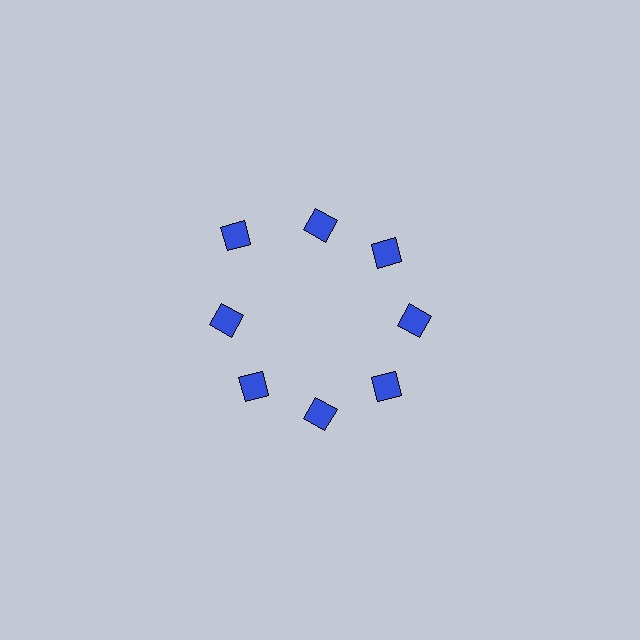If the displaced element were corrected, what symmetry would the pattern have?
It would have 8-fold rotational symmetry — the pattern would map onto itself every 45 degrees.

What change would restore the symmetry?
The symmetry would be restored by moving it inward, back onto the ring so that all 8 diamonds sit at equal angles and equal distance from the center.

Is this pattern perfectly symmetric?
No. The 8 blue diamonds are arranged in a ring, but one element near the 10 o'clock position is pushed outward from the center, breaking the 8-fold rotational symmetry.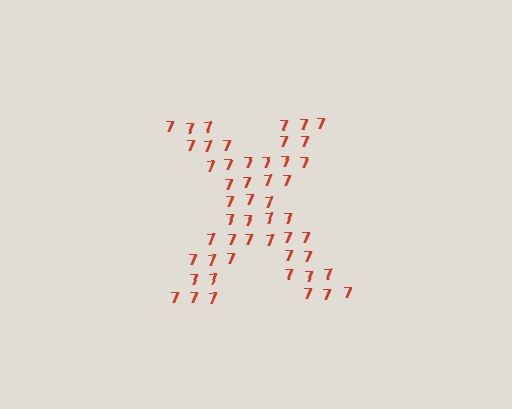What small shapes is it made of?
It is made of small digit 7's.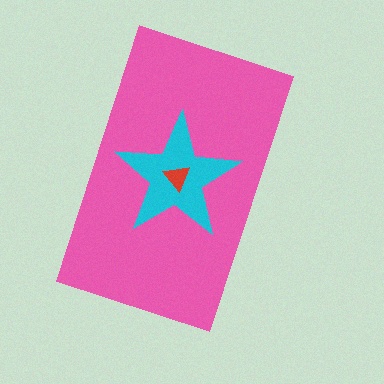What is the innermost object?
The red triangle.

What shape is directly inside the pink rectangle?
The cyan star.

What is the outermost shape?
The pink rectangle.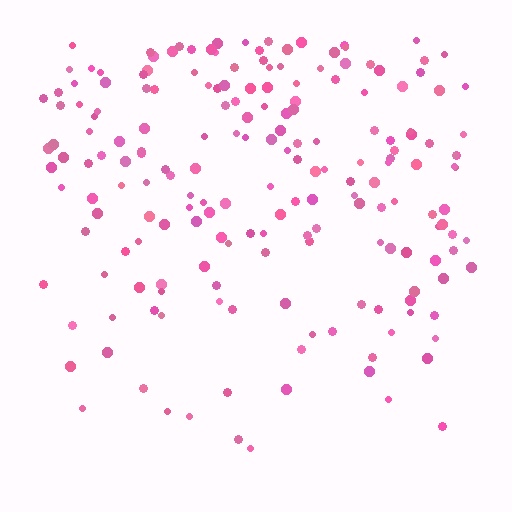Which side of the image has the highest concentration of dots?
The top.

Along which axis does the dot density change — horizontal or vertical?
Vertical.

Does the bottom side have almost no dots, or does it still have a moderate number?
Still a moderate number, just noticeably fewer than the top.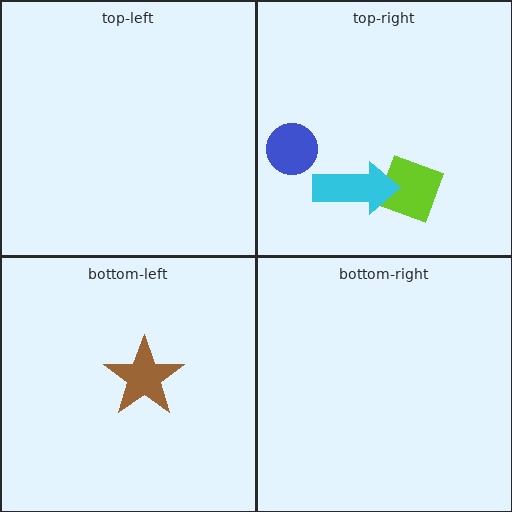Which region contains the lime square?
The top-right region.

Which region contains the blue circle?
The top-right region.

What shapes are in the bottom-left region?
The brown star.